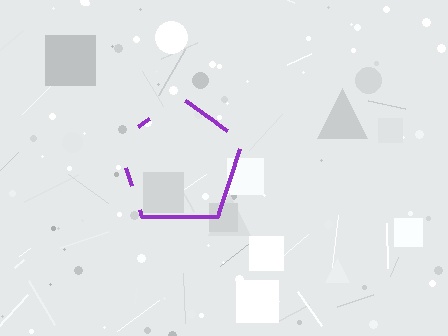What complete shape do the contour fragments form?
The contour fragments form a pentagon.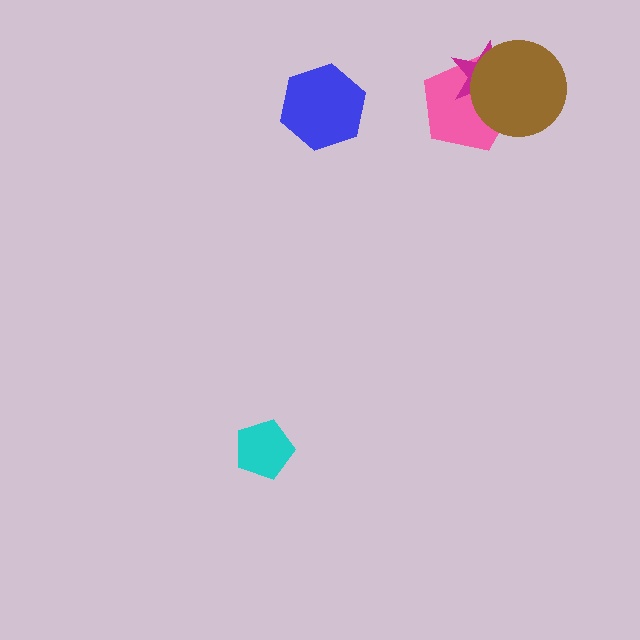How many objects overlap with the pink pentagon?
2 objects overlap with the pink pentagon.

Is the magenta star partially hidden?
Yes, it is partially covered by another shape.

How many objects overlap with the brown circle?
2 objects overlap with the brown circle.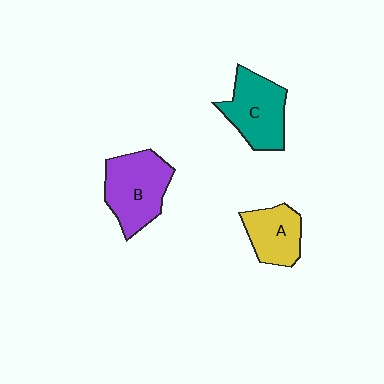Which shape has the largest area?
Shape B (purple).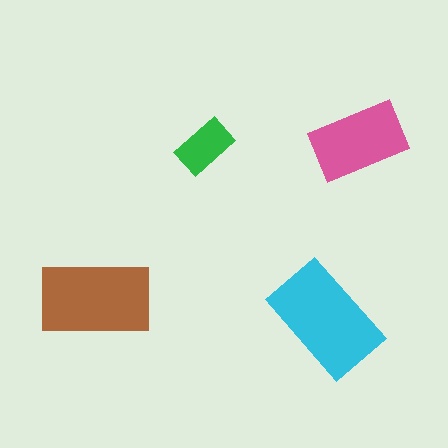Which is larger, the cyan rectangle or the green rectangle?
The cyan one.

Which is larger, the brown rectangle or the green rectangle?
The brown one.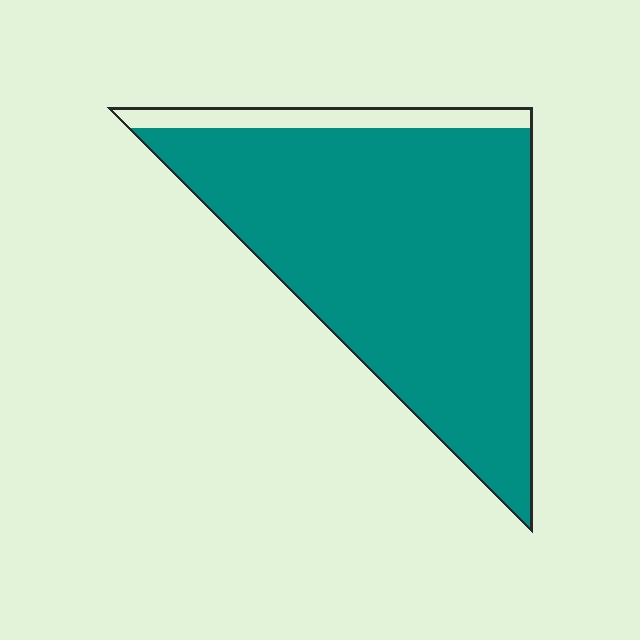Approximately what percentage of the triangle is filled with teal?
Approximately 90%.